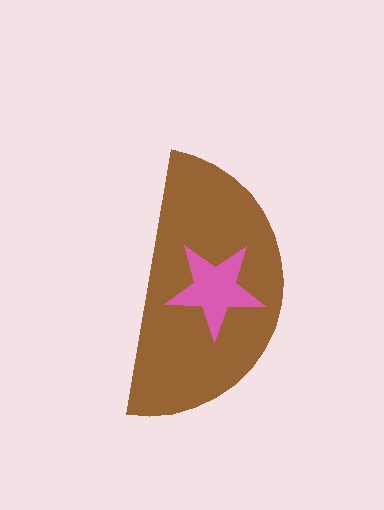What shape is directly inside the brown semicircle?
The pink star.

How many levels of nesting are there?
2.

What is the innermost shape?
The pink star.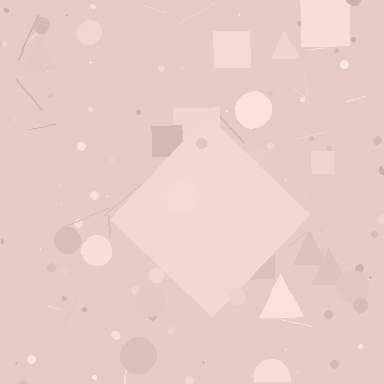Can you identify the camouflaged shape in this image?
The camouflaged shape is a diamond.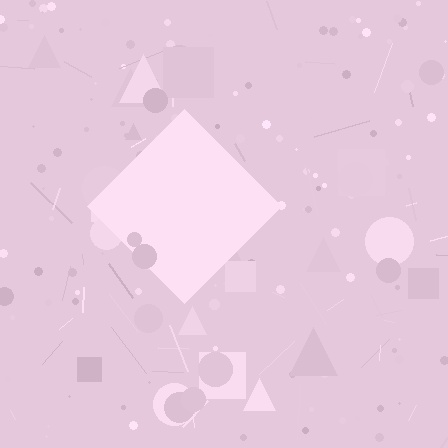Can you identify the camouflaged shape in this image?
The camouflaged shape is a diamond.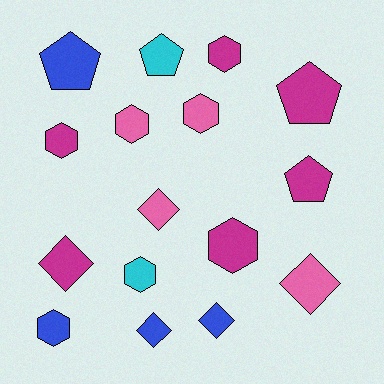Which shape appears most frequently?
Hexagon, with 7 objects.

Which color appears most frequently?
Magenta, with 6 objects.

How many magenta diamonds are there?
There is 1 magenta diamond.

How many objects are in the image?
There are 16 objects.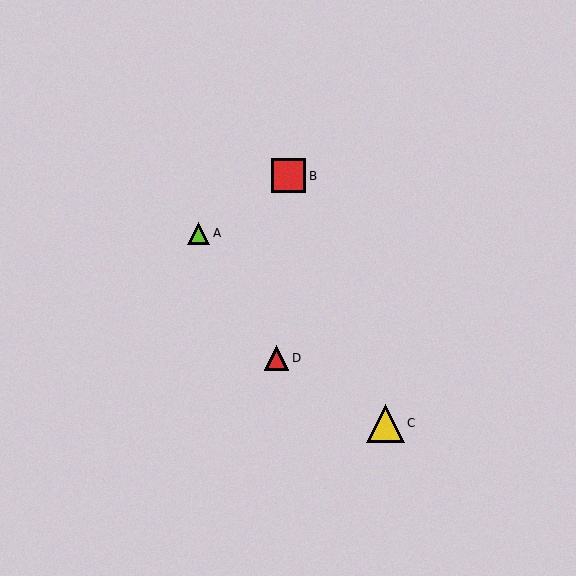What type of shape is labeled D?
Shape D is a red triangle.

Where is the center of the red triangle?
The center of the red triangle is at (276, 358).